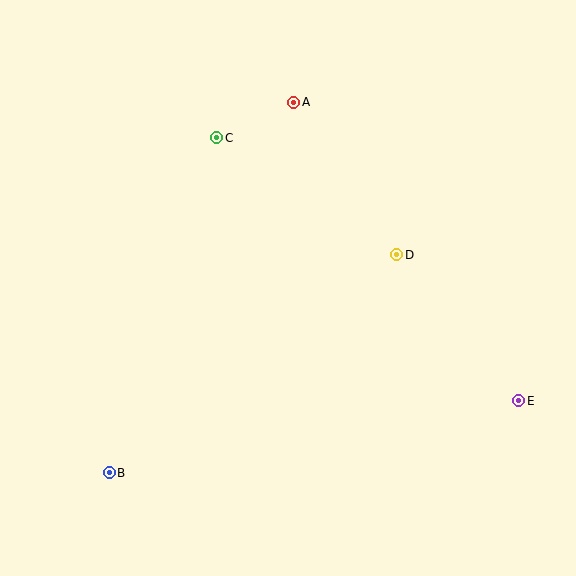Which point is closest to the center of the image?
Point D at (397, 255) is closest to the center.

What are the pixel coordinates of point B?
Point B is at (109, 473).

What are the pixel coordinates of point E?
Point E is at (519, 401).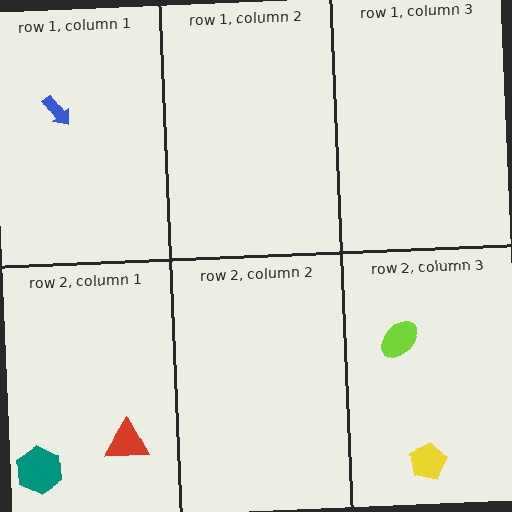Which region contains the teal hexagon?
The row 2, column 1 region.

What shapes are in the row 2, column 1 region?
The teal hexagon, the red triangle.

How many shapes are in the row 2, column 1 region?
2.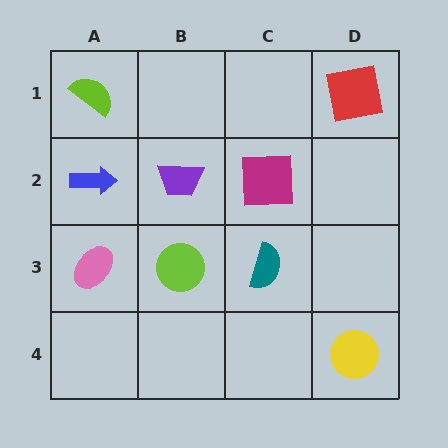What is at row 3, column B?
A lime circle.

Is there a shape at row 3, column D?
No, that cell is empty.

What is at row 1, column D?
A red square.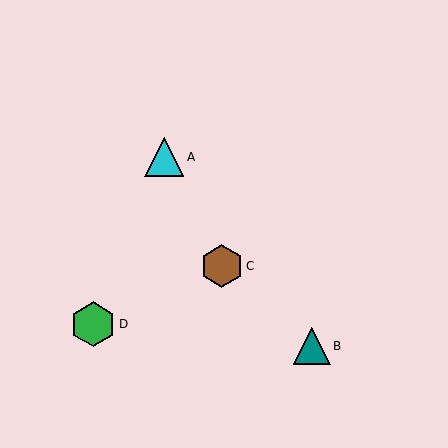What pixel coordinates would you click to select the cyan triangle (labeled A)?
Click at (164, 157) to select the cyan triangle A.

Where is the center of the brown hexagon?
The center of the brown hexagon is at (222, 266).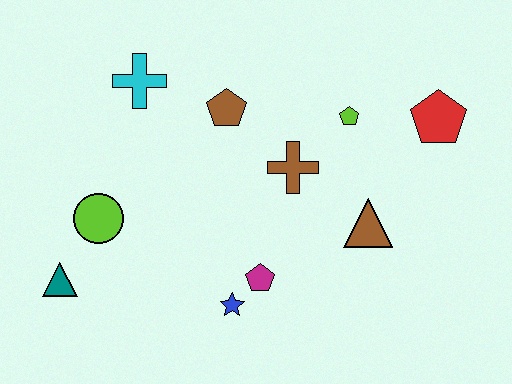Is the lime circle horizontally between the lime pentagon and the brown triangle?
No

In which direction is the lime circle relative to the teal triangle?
The lime circle is above the teal triangle.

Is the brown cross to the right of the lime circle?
Yes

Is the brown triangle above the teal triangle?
Yes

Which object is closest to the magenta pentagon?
The blue star is closest to the magenta pentagon.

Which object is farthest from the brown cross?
The teal triangle is farthest from the brown cross.